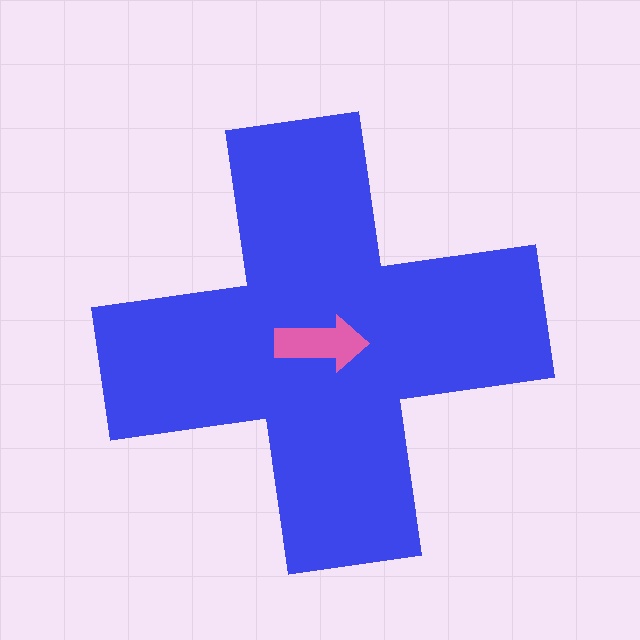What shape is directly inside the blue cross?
The pink arrow.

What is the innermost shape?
The pink arrow.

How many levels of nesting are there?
2.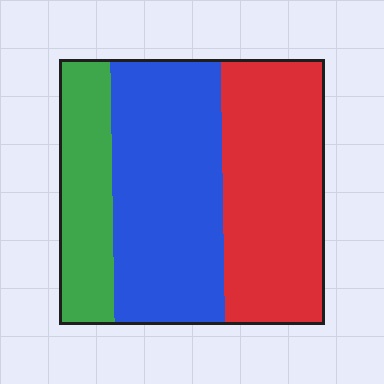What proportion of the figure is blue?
Blue covers about 40% of the figure.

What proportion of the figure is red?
Red covers 38% of the figure.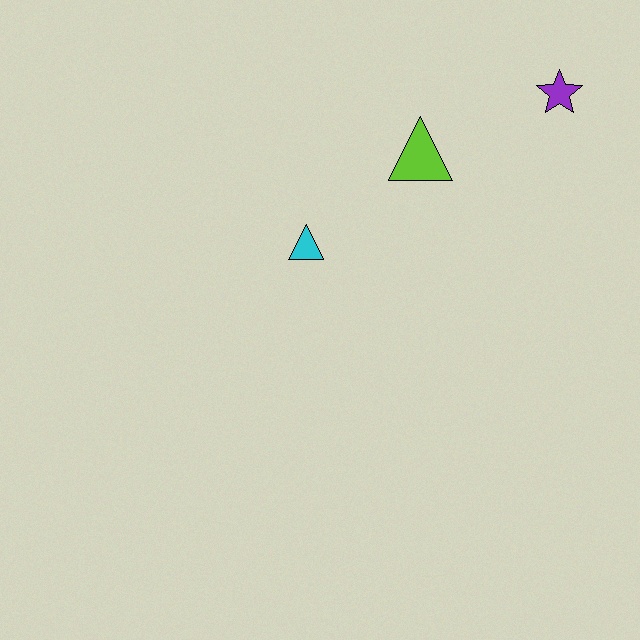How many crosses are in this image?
There are no crosses.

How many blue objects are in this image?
There are no blue objects.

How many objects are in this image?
There are 3 objects.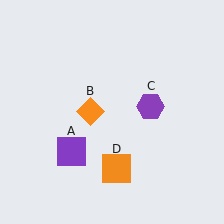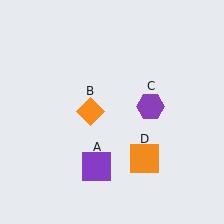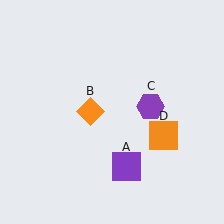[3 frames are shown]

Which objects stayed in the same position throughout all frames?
Orange diamond (object B) and purple hexagon (object C) remained stationary.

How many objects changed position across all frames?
2 objects changed position: purple square (object A), orange square (object D).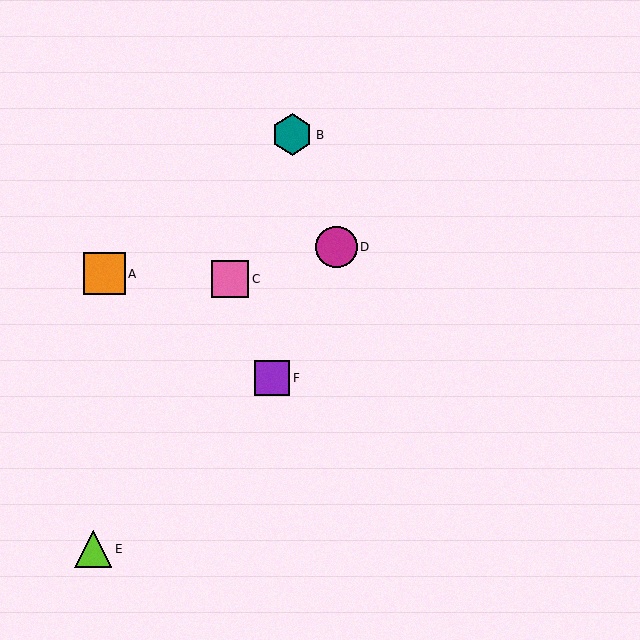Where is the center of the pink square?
The center of the pink square is at (230, 279).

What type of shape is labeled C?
Shape C is a pink square.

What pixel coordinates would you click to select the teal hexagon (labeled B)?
Click at (292, 135) to select the teal hexagon B.